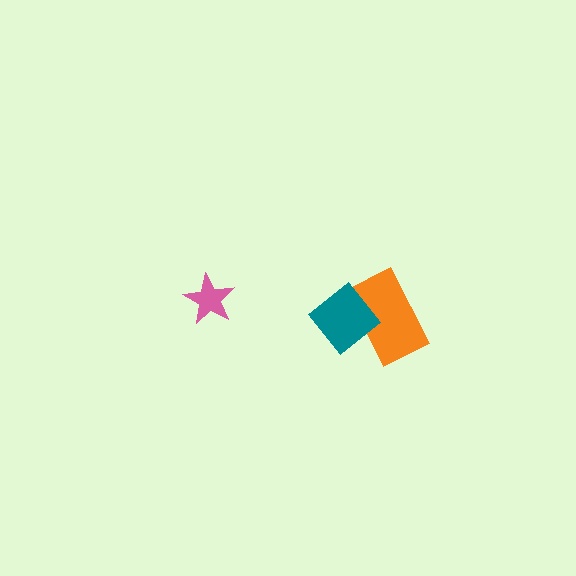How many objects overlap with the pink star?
0 objects overlap with the pink star.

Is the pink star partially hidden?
No, no other shape covers it.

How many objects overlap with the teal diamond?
1 object overlaps with the teal diamond.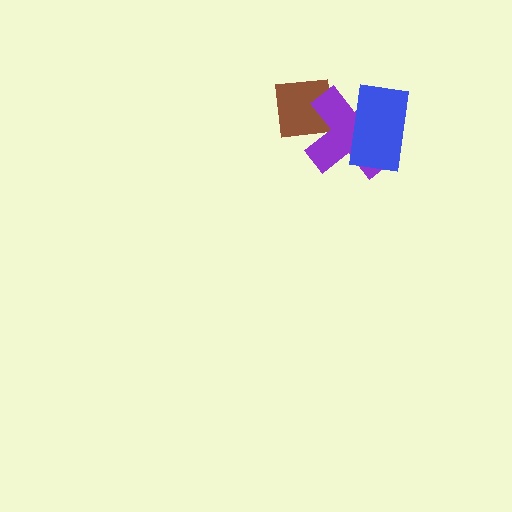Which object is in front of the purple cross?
The blue rectangle is in front of the purple cross.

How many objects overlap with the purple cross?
2 objects overlap with the purple cross.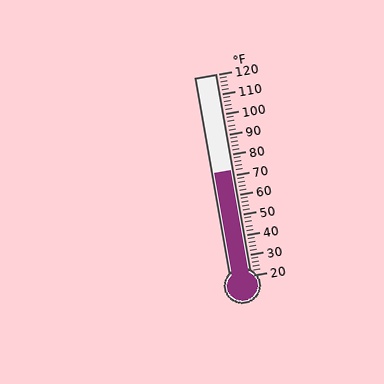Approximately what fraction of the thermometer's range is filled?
The thermometer is filled to approximately 50% of its range.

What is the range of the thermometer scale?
The thermometer scale ranges from 20°F to 120°F.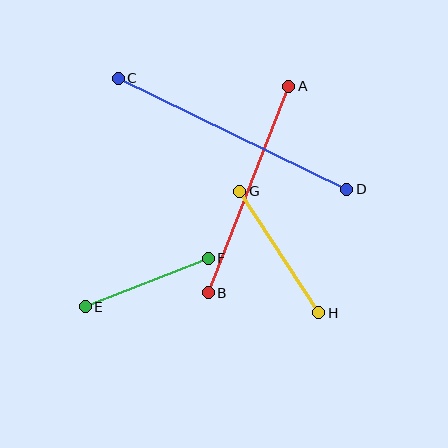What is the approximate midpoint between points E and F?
The midpoint is at approximately (147, 283) pixels.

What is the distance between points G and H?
The distance is approximately 145 pixels.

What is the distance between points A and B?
The distance is approximately 222 pixels.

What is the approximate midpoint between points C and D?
The midpoint is at approximately (233, 134) pixels.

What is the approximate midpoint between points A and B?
The midpoint is at approximately (248, 190) pixels.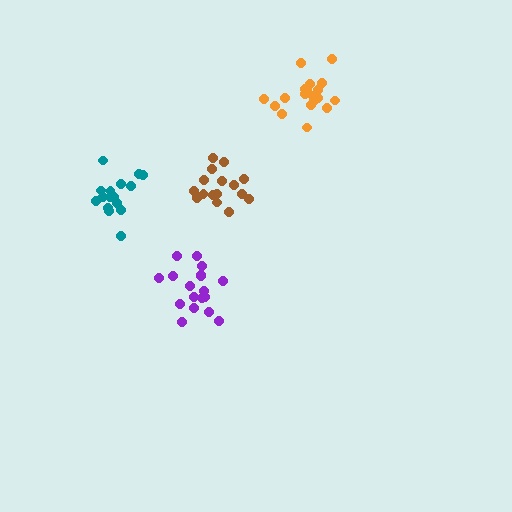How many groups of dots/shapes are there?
There are 4 groups.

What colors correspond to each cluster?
The clusters are colored: purple, orange, brown, teal.